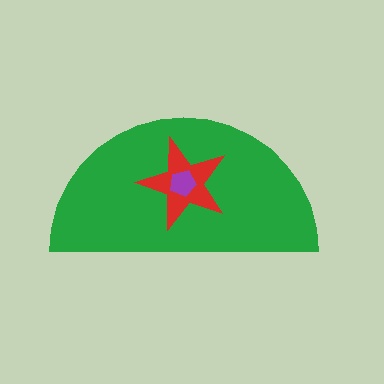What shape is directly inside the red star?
The purple pentagon.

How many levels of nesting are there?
3.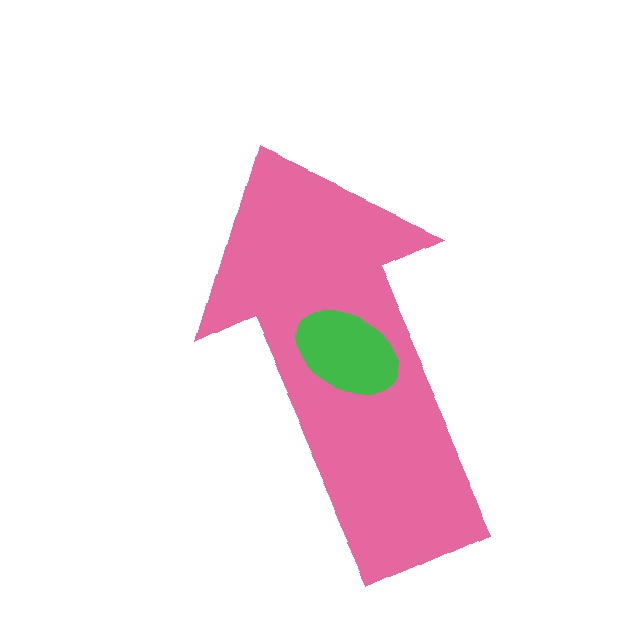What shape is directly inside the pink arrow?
The green ellipse.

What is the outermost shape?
The pink arrow.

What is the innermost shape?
The green ellipse.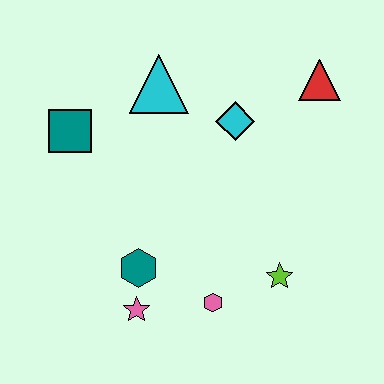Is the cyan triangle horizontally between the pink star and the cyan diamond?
Yes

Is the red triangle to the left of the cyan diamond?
No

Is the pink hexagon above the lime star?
No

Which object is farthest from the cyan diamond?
The pink star is farthest from the cyan diamond.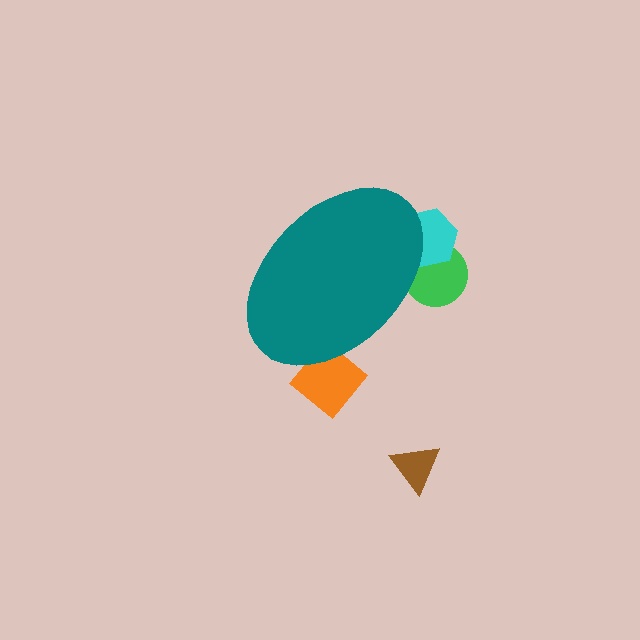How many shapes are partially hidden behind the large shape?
3 shapes are partially hidden.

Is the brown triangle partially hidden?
No, the brown triangle is fully visible.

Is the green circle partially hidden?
Yes, the green circle is partially hidden behind the teal ellipse.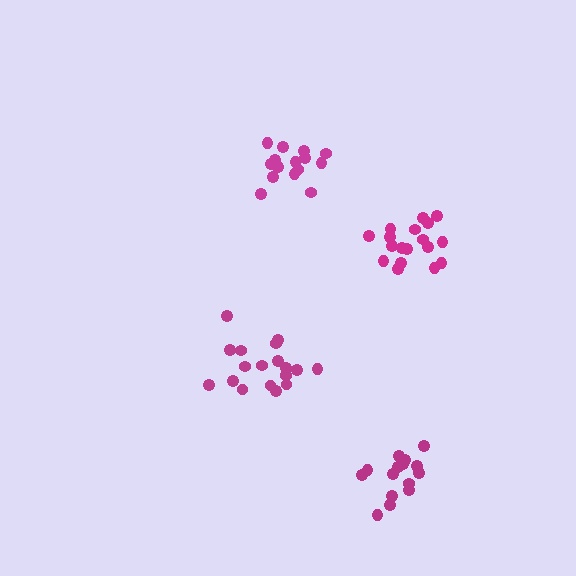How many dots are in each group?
Group 1: 15 dots, Group 2: 18 dots, Group 3: 18 dots, Group 4: 15 dots (66 total).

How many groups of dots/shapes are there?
There are 4 groups.